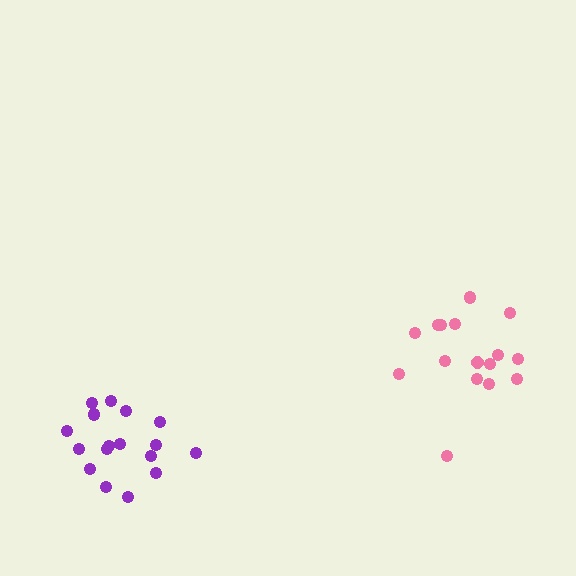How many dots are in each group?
Group 1: 16 dots, Group 2: 17 dots (33 total).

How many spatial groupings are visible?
There are 2 spatial groupings.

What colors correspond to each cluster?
The clusters are colored: pink, purple.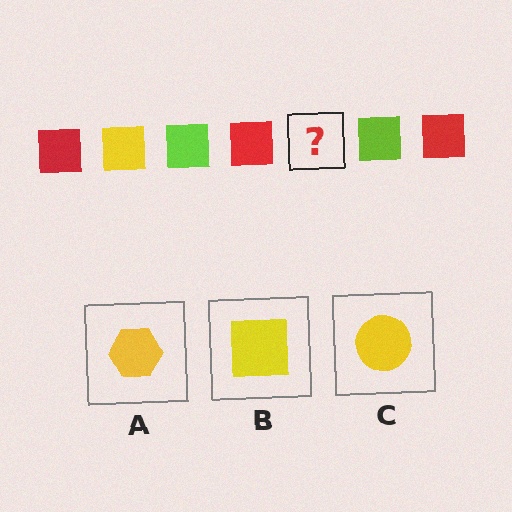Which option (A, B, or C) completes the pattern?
B.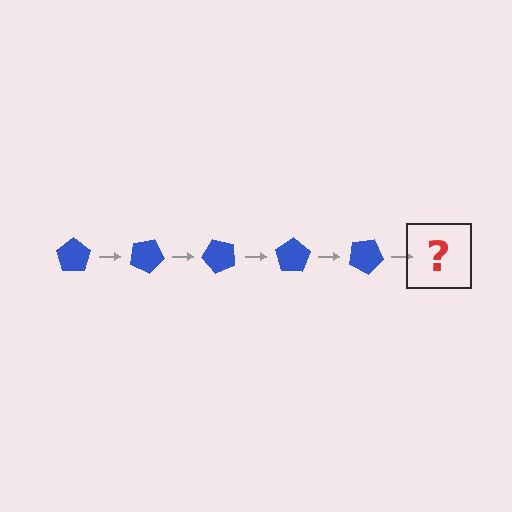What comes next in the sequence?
The next element should be a blue pentagon rotated 125 degrees.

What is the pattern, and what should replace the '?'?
The pattern is that the pentagon rotates 25 degrees each step. The '?' should be a blue pentagon rotated 125 degrees.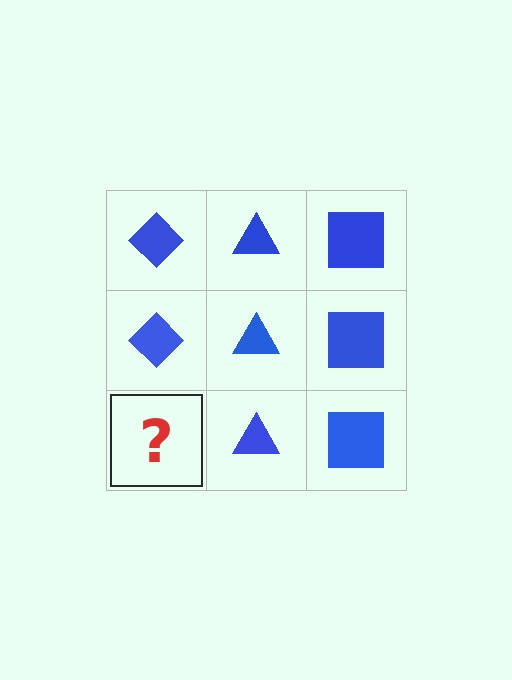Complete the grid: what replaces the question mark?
The question mark should be replaced with a blue diamond.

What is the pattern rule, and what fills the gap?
The rule is that each column has a consistent shape. The gap should be filled with a blue diamond.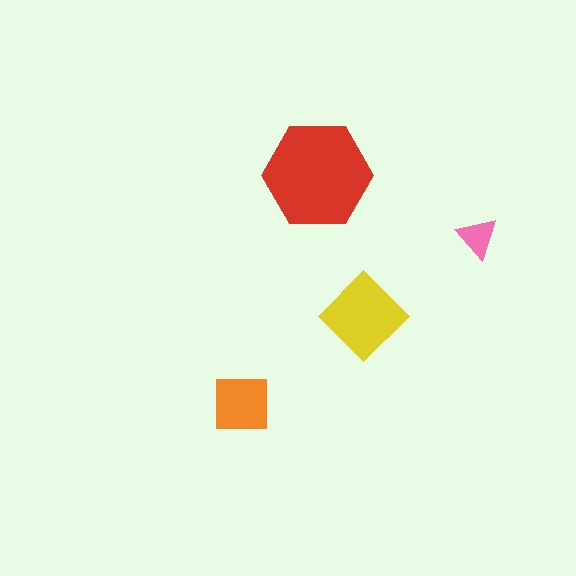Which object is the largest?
The red hexagon.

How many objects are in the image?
There are 4 objects in the image.